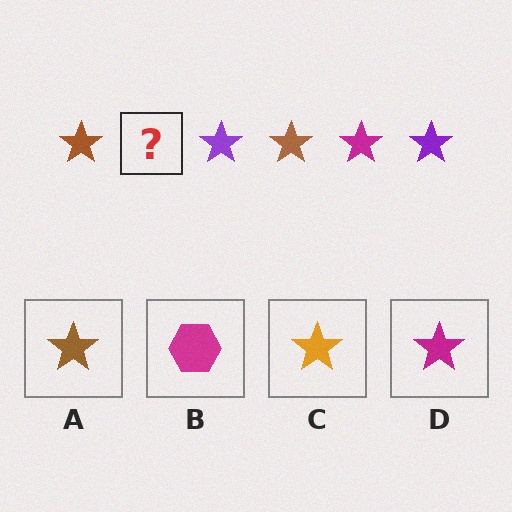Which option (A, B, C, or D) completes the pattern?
D.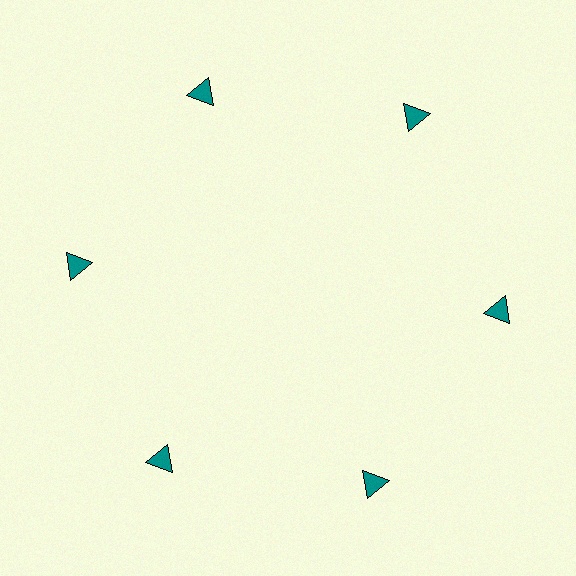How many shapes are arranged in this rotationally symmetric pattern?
There are 6 shapes, arranged in 6 groups of 1.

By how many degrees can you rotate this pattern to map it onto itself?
The pattern maps onto itself every 60 degrees of rotation.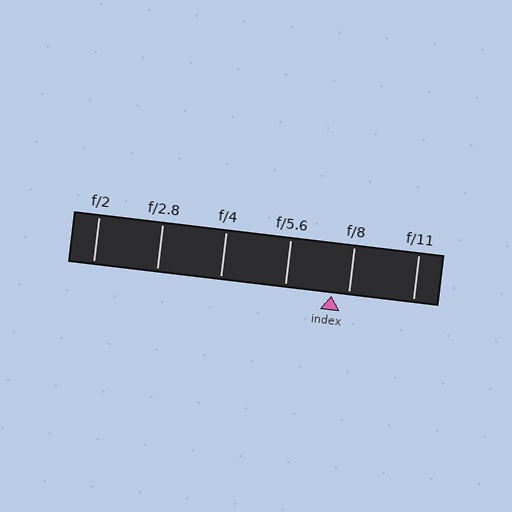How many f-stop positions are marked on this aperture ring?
There are 6 f-stop positions marked.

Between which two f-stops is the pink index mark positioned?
The index mark is between f/5.6 and f/8.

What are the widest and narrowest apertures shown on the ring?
The widest aperture shown is f/2 and the narrowest is f/11.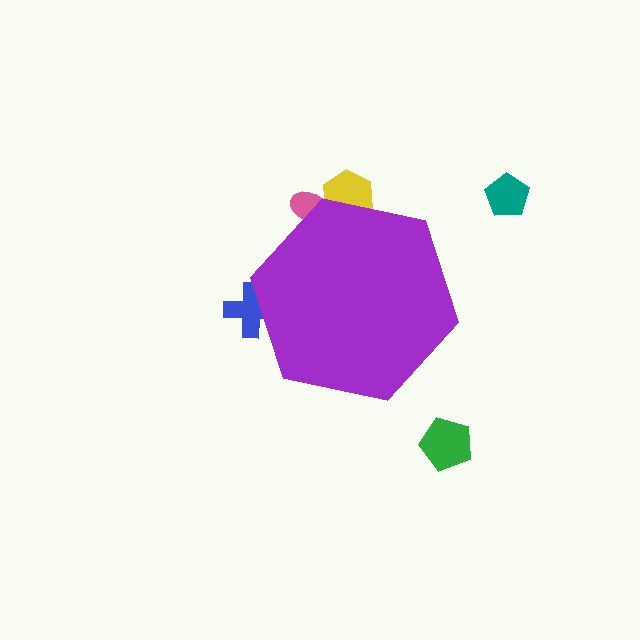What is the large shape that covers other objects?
A purple hexagon.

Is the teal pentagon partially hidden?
No, the teal pentagon is fully visible.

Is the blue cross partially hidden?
Yes, the blue cross is partially hidden behind the purple hexagon.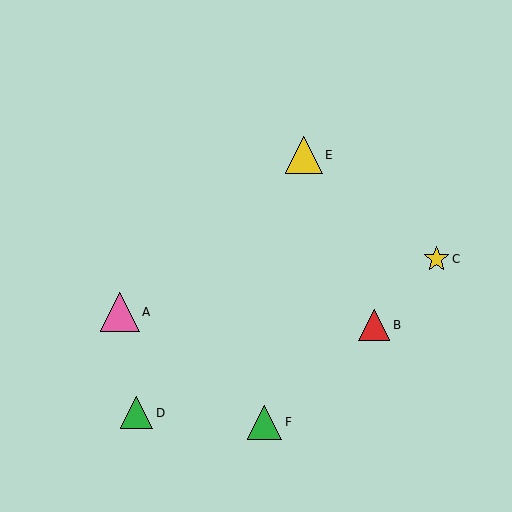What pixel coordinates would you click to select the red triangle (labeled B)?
Click at (374, 325) to select the red triangle B.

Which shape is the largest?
The pink triangle (labeled A) is the largest.